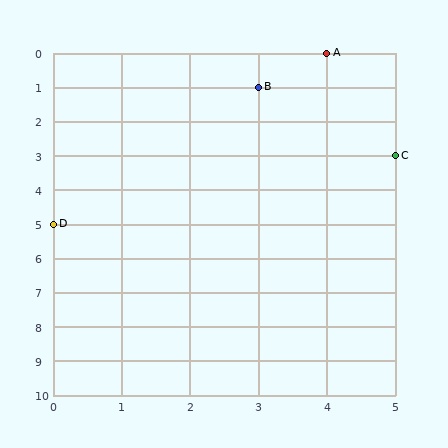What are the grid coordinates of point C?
Point C is at grid coordinates (5, 3).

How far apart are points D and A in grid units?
Points D and A are 4 columns and 5 rows apart (about 6.4 grid units diagonally).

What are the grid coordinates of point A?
Point A is at grid coordinates (4, 0).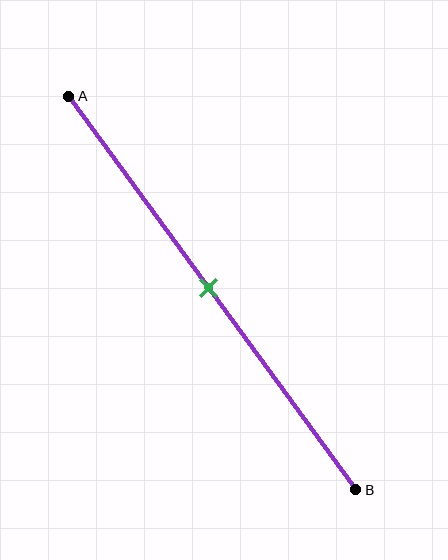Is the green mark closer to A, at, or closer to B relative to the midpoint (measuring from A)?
The green mark is approximately at the midpoint of segment AB.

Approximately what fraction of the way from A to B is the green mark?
The green mark is approximately 50% of the way from A to B.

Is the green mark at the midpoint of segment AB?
Yes, the mark is approximately at the midpoint.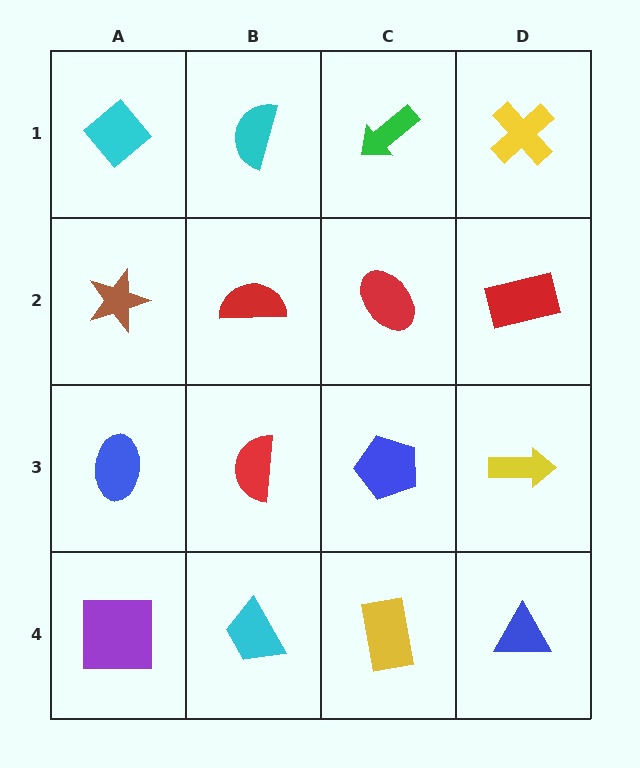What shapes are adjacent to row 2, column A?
A cyan diamond (row 1, column A), a blue ellipse (row 3, column A), a red semicircle (row 2, column B).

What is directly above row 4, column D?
A yellow arrow.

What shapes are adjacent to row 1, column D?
A red rectangle (row 2, column D), a green arrow (row 1, column C).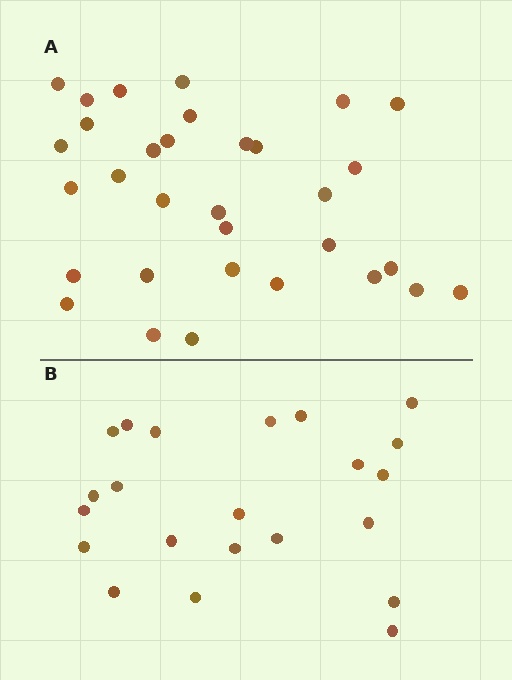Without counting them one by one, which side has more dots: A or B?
Region A (the top region) has more dots.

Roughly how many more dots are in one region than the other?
Region A has roughly 10 or so more dots than region B.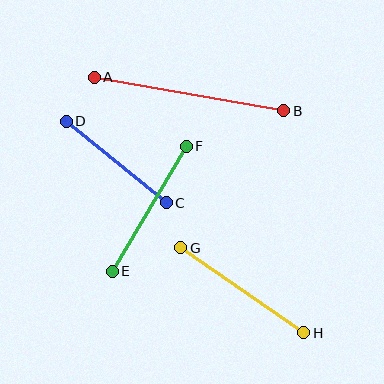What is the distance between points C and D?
The distance is approximately 129 pixels.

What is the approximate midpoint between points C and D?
The midpoint is at approximately (116, 162) pixels.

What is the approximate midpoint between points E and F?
The midpoint is at approximately (149, 209) pixels.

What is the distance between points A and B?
The distance is approximately 192 pixels.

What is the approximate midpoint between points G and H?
The midpoint is at approximately (242, 290) pixels.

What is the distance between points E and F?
The distance is approximately 145 pixels.